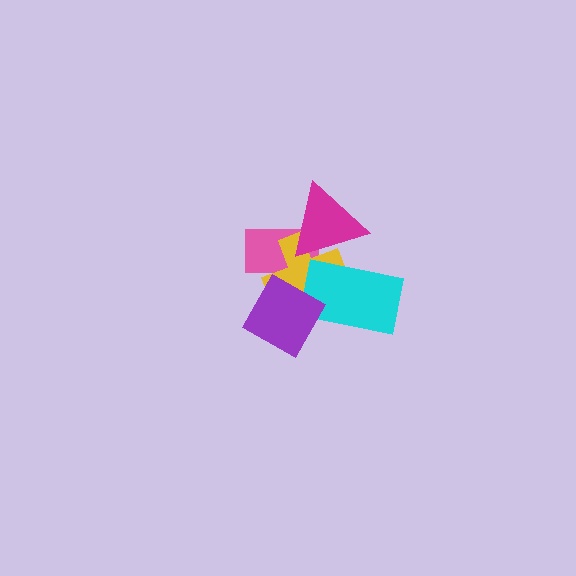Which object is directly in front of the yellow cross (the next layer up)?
The magenta triangle is directly in front of the yellow cross.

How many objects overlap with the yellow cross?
4 objects overlap with the yellow cross.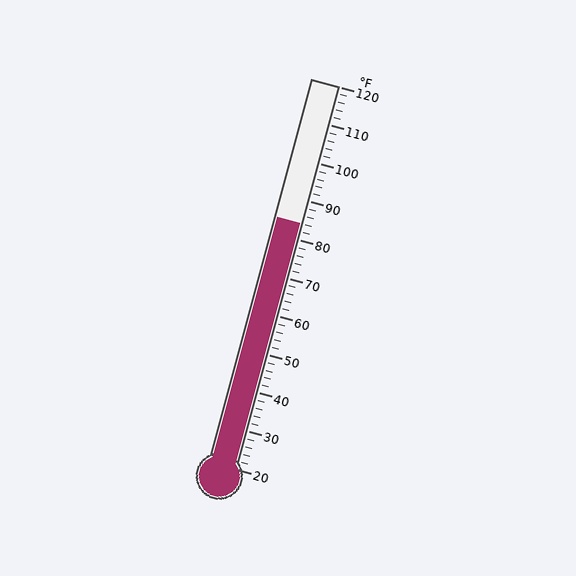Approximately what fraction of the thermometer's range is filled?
The thermometer is filled to approximately 65% of its range.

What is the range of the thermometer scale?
The thermometer scale ranges from 20°F to 120°F.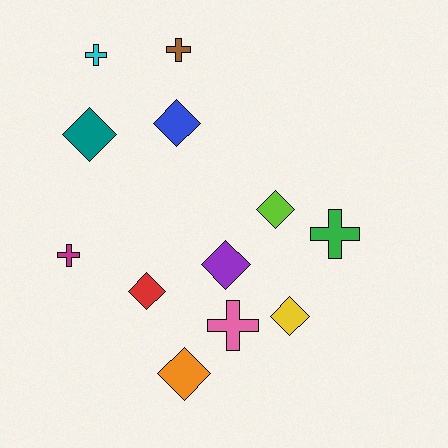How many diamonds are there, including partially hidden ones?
There are 7 diamonds.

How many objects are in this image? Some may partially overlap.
There are 12 objects.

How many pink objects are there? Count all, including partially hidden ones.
There is 1 pink object.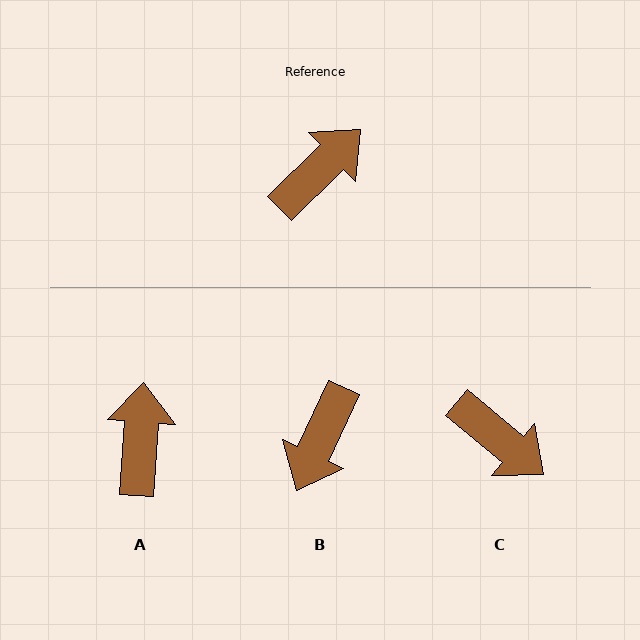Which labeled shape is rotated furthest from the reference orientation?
B, about 159 degrees away.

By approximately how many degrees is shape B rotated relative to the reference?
Approximately 159 degrees clockwise.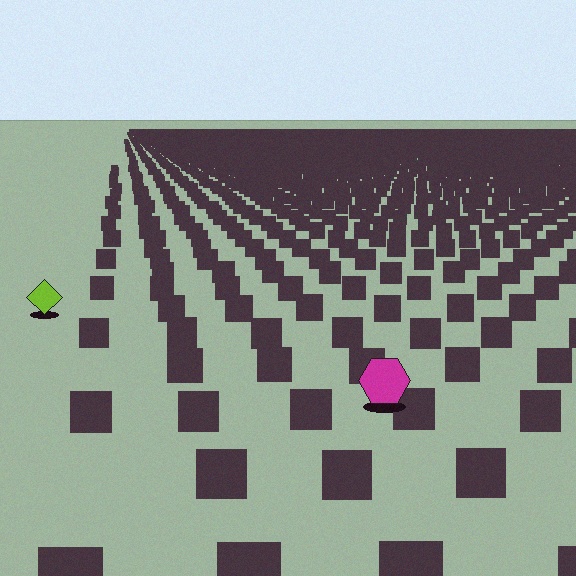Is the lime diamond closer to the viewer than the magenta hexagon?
No. The magenta hexagon is closer — you can tell from the texture gradient: the ground texture is coarser near it.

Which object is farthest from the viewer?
The lime diamond is farthest from the viewer. It appears smaller and the ground texture around it is denser.